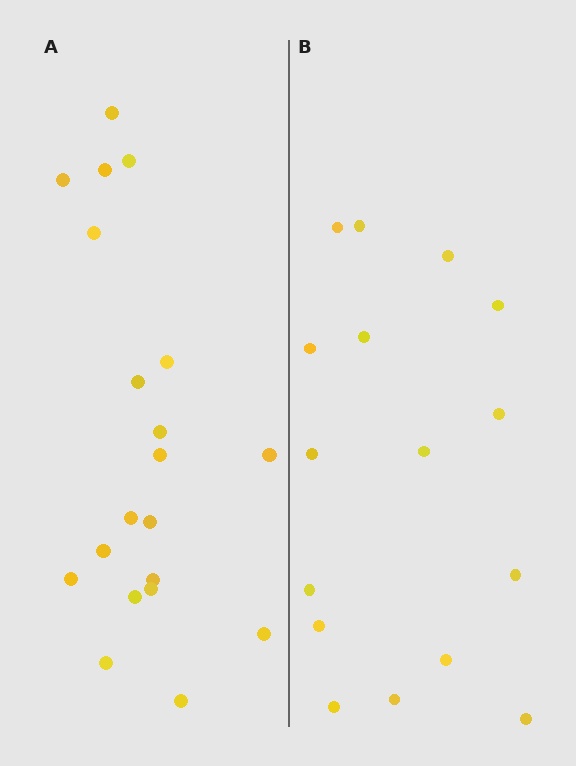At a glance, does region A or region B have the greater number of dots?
Region A (the left region) has more dots.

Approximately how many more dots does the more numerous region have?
Region A has about 4 more dots than region B.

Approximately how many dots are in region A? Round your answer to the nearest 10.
About 20 dots.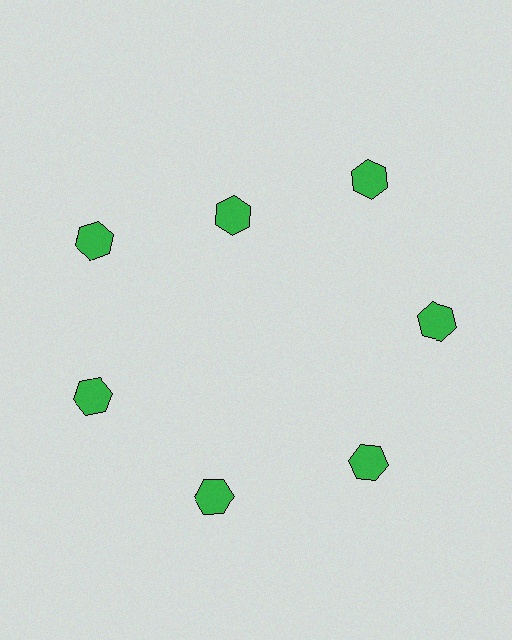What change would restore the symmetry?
The symmetry would be restored by moving it outward, back onto the ring so that all 7 hexagons sit at equal angles and equal distance from the center.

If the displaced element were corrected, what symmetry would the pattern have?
It would have 7-fold rotational symmetry — the pattern would map onto itself every 51 degrees.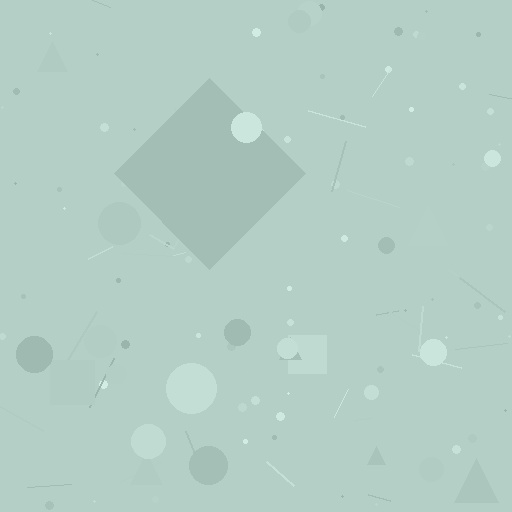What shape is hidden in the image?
A diamond is hidden in the image.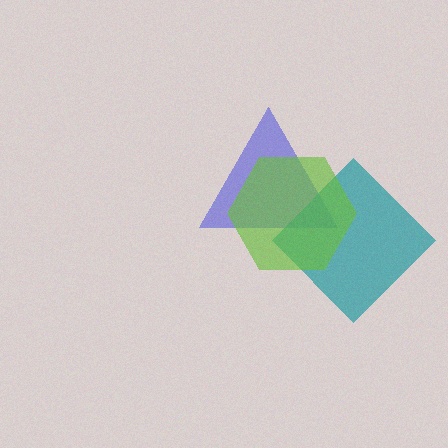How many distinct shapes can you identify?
There are 3 distinct shapes: a blue triangle, a teal diamond, a lime hexagon.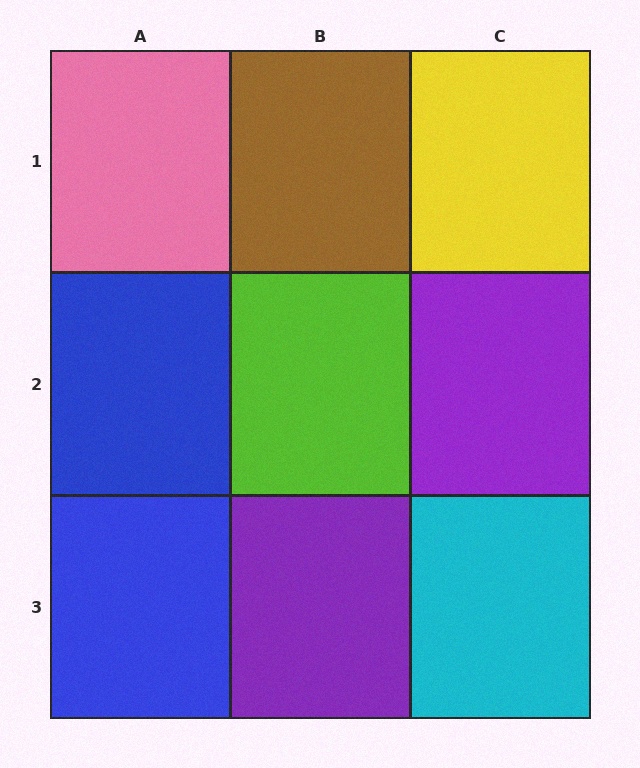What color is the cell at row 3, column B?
Purple.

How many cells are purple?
2 cells are purple.